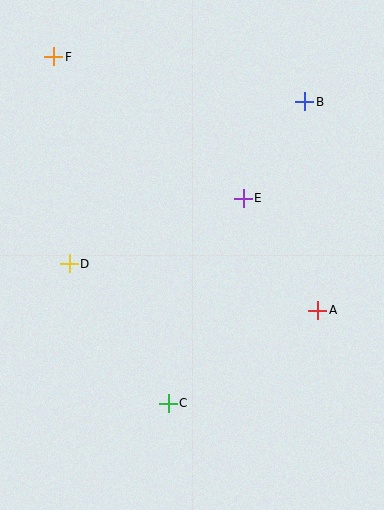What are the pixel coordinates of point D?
Point D is at (69, 264).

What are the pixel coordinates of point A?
Point A is at (318, 310).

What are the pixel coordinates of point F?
Point F is at (54, 57).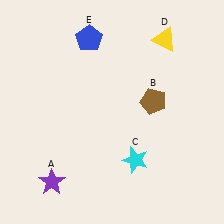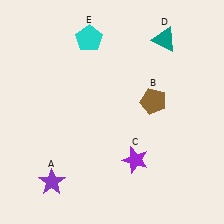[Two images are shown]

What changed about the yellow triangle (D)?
In Image 1, D is yellow. In Image 2, it changed to teal.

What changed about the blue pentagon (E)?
In Image 1, E is blue. In Image 2, it changed to cyan.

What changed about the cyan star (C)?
In Image 1, C is cyan. In Image 2, it changed to purple.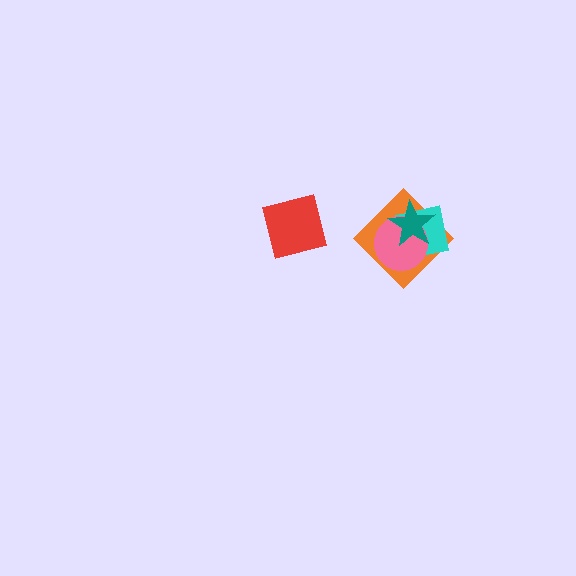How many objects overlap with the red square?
0 objects overlap with the red square.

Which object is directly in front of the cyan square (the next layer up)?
The pink circle is directly in front of the cyan square.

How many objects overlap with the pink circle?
3 objects overlap with the pink circle.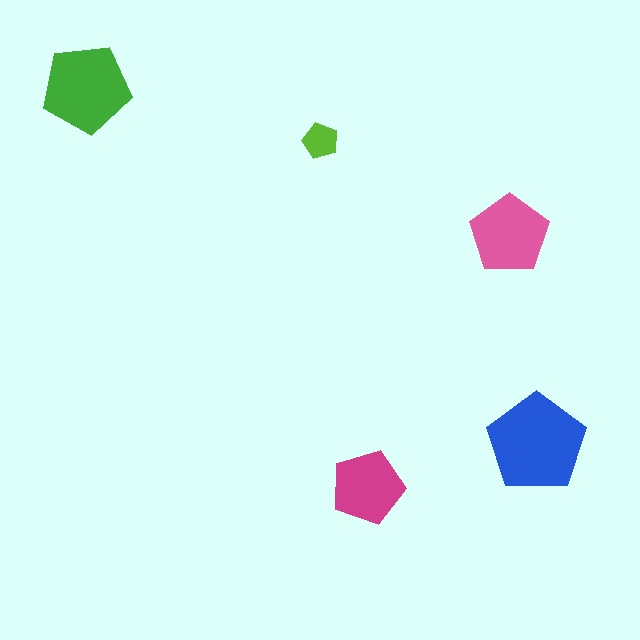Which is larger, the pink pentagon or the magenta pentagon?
The pink one.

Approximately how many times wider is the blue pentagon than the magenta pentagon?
About 1.5 times wider.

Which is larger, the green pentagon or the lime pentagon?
The green one.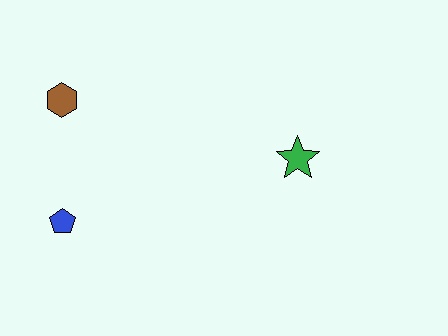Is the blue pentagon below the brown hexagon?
Yes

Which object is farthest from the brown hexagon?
The green star is farthest from the brown hexagon.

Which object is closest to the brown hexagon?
The blue pentagon is closest to the brown hexagon.